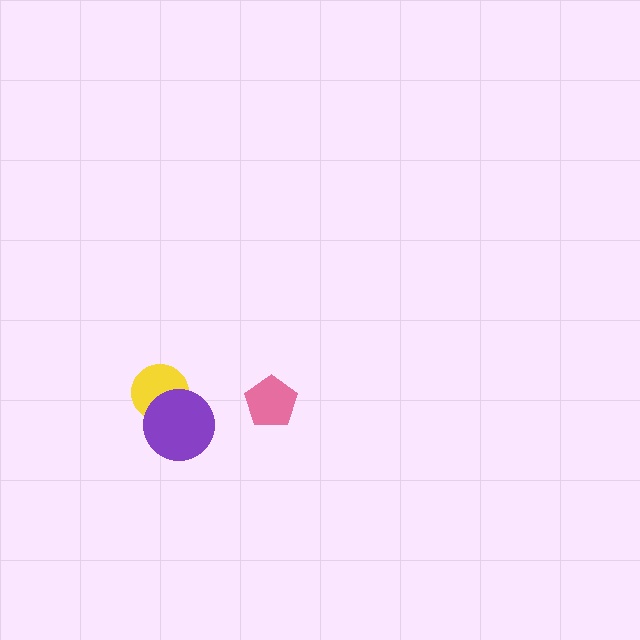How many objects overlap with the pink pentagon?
0 objects overlap with the pink pentagon.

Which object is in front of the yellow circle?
The purple circle is in front of the yellow circle.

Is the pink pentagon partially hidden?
No, no other shape covers it.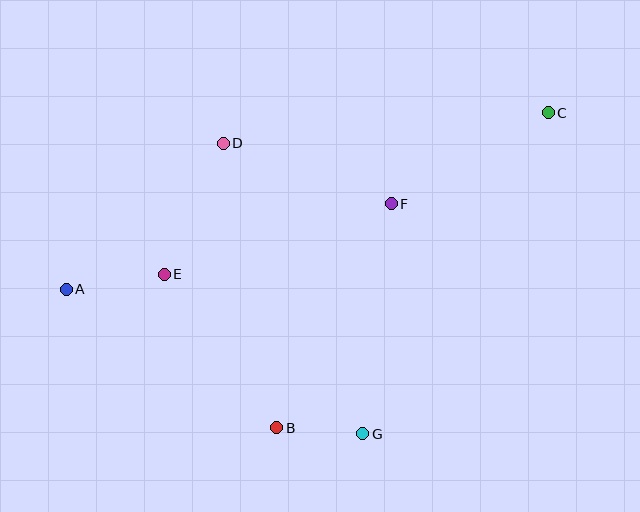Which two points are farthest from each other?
Points A and C are farthest from each other.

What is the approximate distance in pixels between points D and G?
The distance between D and G is approximately 322 pixels.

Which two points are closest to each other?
Points B and G are closest to each other.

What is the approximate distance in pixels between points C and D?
The distance between C and D is approximately 326 pixels.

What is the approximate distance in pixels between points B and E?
The distance between B and E is approximately 190 pixels.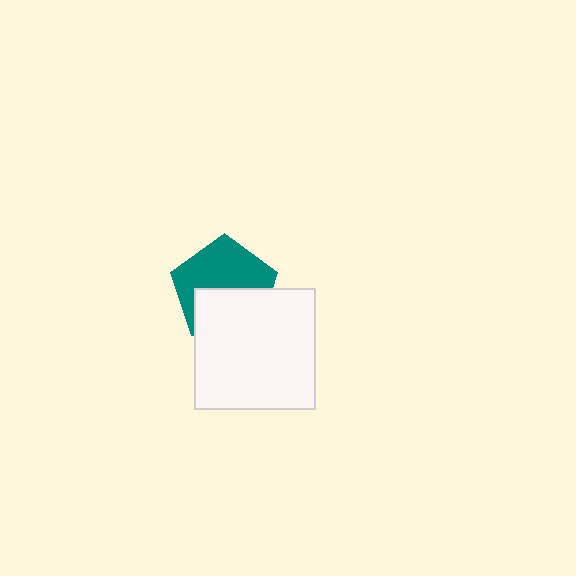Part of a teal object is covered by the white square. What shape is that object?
It is a pentagon.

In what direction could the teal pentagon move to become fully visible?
The teal pentagon could move up. That would shift it out from behind the white square entirely.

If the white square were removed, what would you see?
You would see the complete teal pentagon.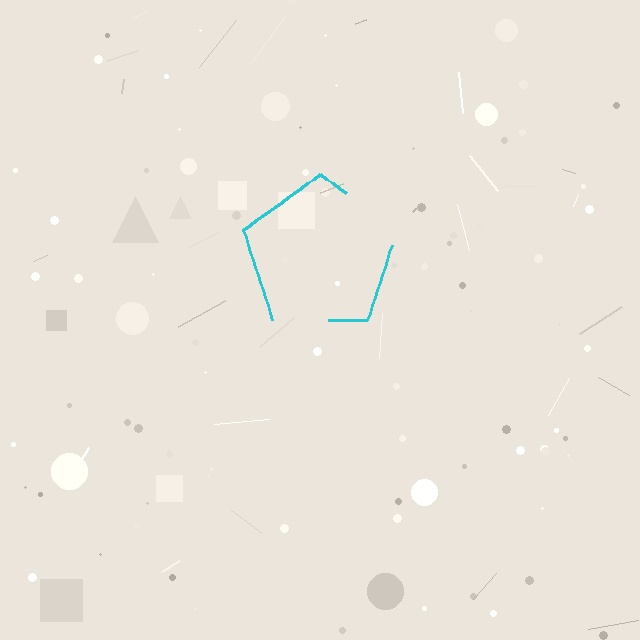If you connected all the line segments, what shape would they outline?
They would outline a pentagon.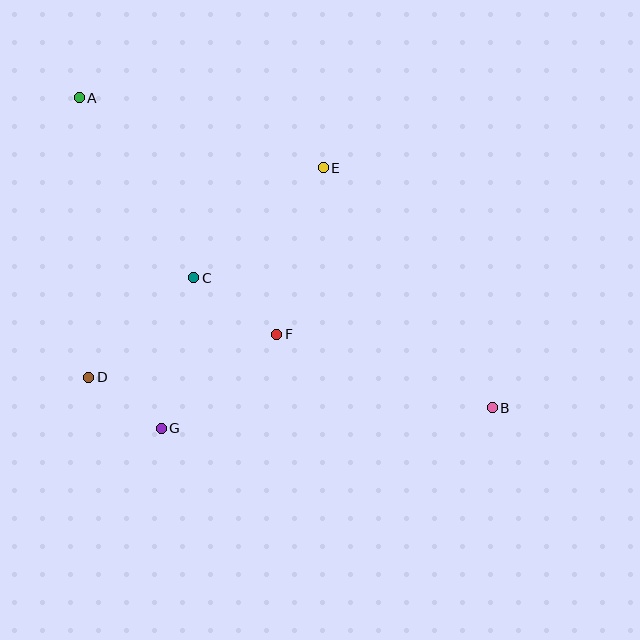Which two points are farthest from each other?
Points A and B are farthest from each other.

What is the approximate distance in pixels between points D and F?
The distance between D and F is approximately 193 pixels.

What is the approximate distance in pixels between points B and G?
The distance between B and G is approximately 332 pixels.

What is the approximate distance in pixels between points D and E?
The distance between D and E is approximately 314 pixels.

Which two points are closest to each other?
Points D and G are closest to each other.